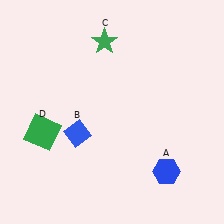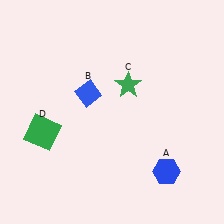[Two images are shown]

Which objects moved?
The objects that moved are: the blue diamond (B), the green star (C).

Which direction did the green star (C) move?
The green star (C) moved down.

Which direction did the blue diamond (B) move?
The blue diamond (B) moved up.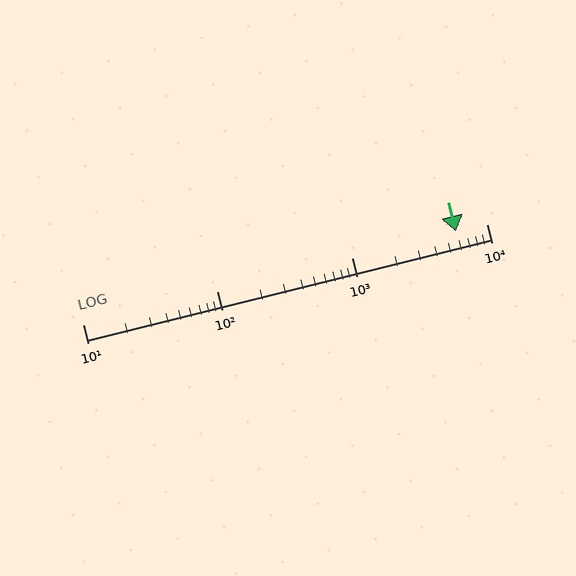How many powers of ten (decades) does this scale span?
The scale spans 3 decades, from 10 to 10000.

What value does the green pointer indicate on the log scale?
The pointer indicates approximately 5900.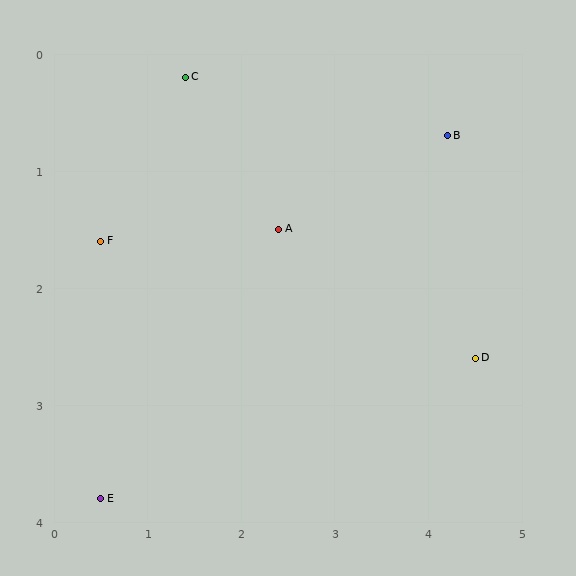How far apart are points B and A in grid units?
Points B and A are about 2.0 grid units apart.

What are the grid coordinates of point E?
Point E is at approximately (0.5, 3.8).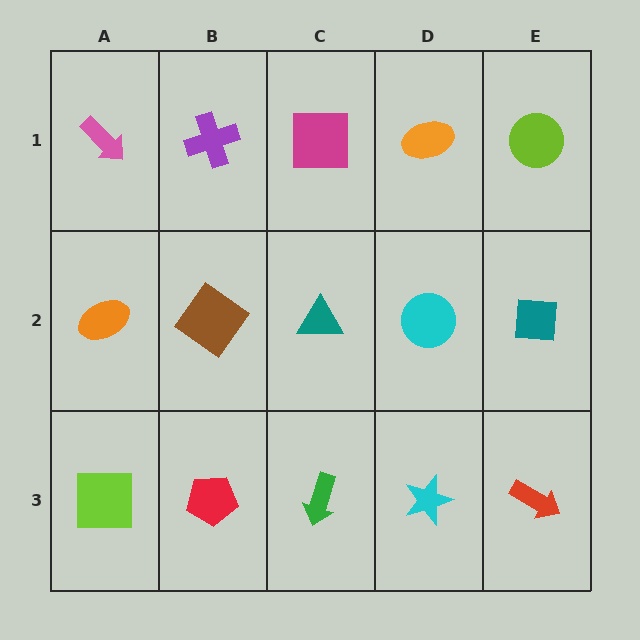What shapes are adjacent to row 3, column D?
A cyan circle (row 2, column D), a green arrow (row 3, column C), a red arrow (row 3, column E).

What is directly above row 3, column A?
An orange ellipse.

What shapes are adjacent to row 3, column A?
An orange ellipse (row 2, column A), a red pentagon (row 3, column B).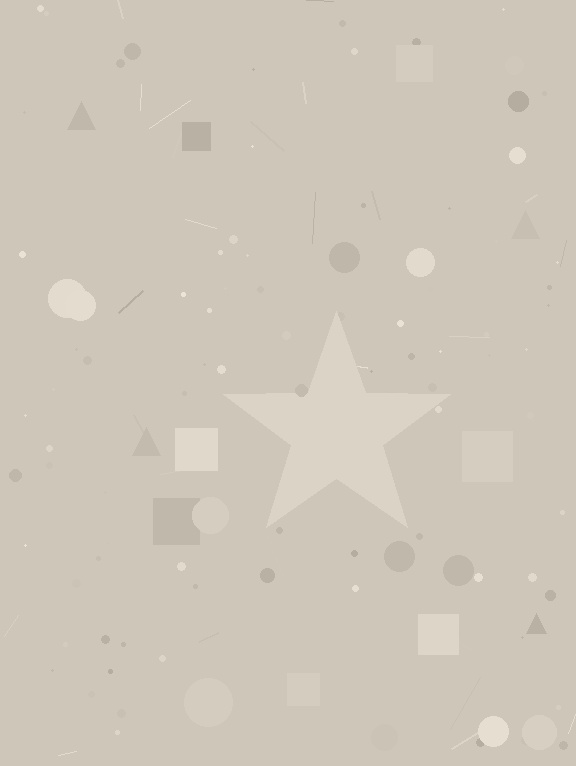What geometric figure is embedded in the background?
A star is embedded in the background.